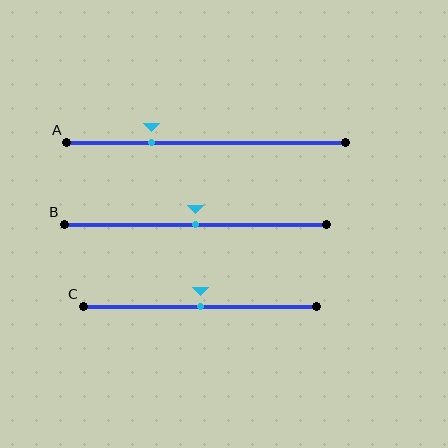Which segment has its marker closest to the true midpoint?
Segment B has its marker closest to the true midpoint.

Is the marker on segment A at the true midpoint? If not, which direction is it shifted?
No, the marker on segment A is shifted to the left by about 20% of the segment length.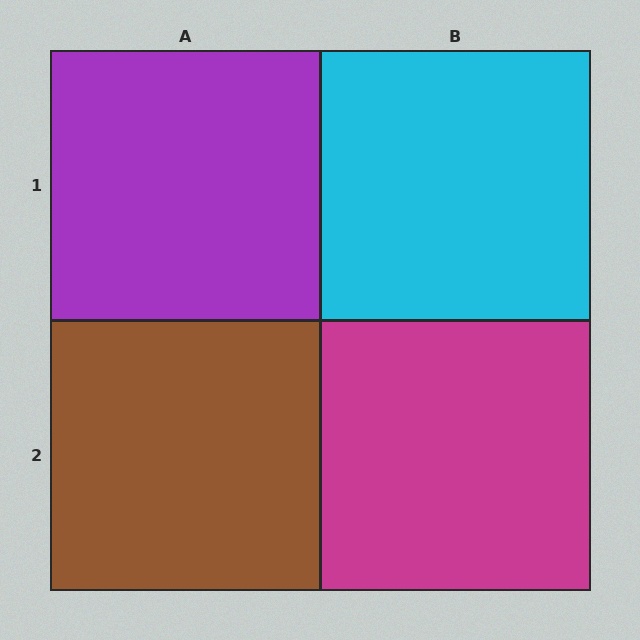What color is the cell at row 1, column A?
Purple.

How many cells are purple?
1 cell is purple.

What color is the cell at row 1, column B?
Cyan.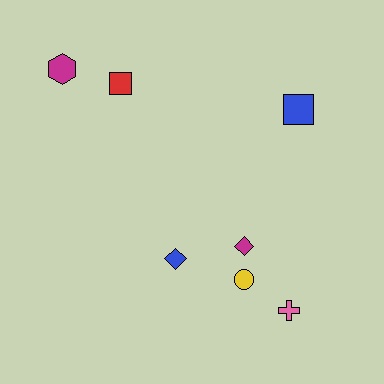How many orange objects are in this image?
There are no orange objects.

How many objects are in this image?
There are 7 objects.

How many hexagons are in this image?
There is 1 hexagon.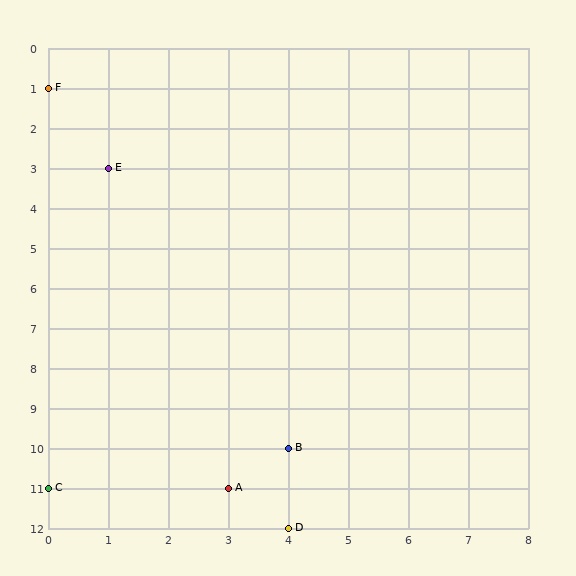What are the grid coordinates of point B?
Point B is at grid coordinates (4, 10).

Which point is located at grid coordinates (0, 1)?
Point F is at (0, 1).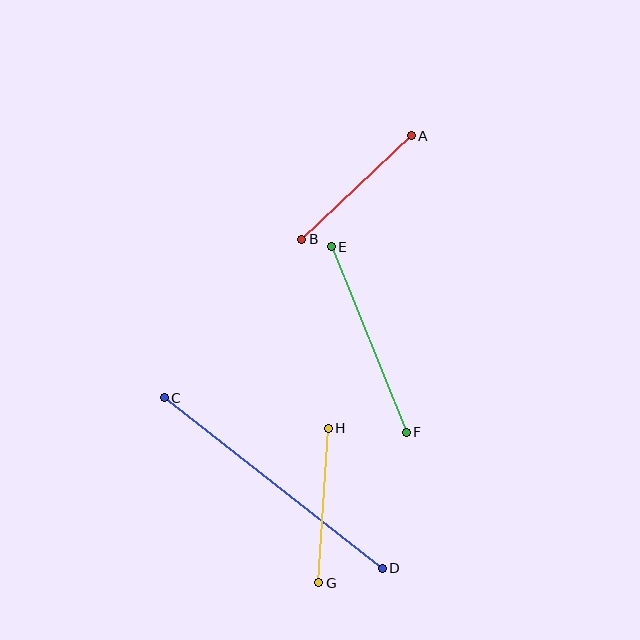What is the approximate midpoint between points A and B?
The midpoint is at approximately (356, 188) pixels.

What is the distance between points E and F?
The distance is approximately 200 pixels.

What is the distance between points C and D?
The distance is approximately 277 pixels.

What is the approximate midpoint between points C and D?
The midpoint is at approximately (273, 483) pixels.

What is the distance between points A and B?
The distance is approximately 151 pixels.